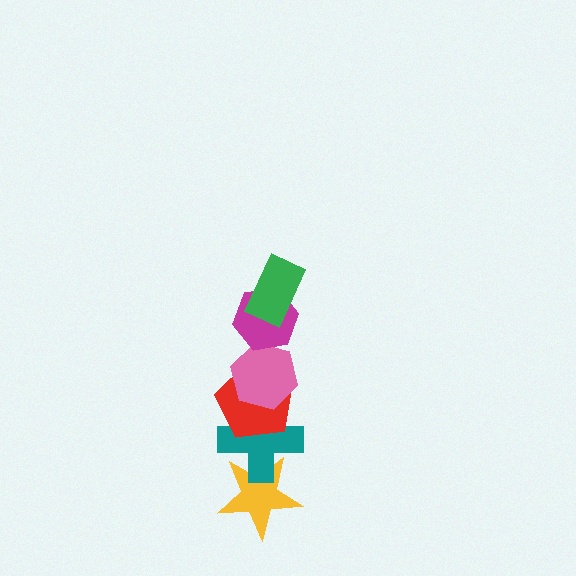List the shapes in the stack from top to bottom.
From top to bottom: the green rectangle, the magenta hexagon, the pink hexagon, the red pentagon, the teal cross, the yellow star.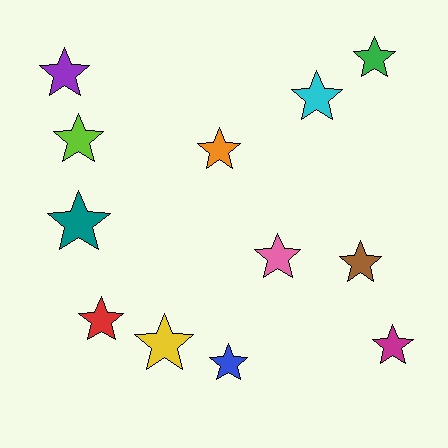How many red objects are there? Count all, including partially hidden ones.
There is 1 red object.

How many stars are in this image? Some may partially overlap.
There are 12 stars.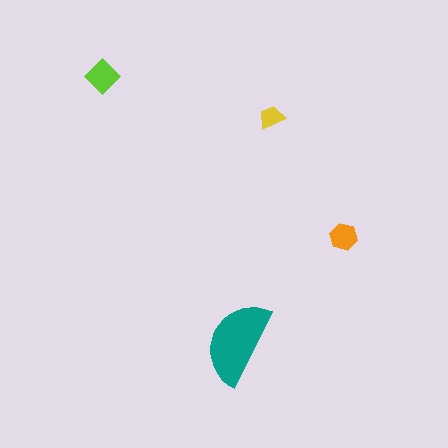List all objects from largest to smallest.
The teal semicircle, the lime diamond, the orange hexagon, the yellow trapezoid.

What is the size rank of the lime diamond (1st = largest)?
2nd.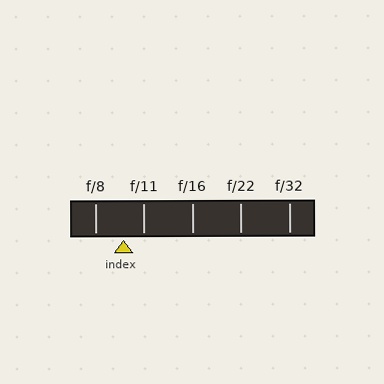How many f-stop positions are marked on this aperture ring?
There are 5 f-stop positions marked.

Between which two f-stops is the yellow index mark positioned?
The index mark is between f/8 and f/11.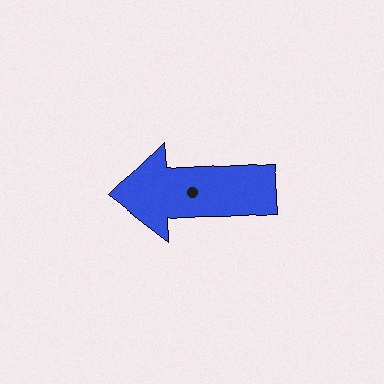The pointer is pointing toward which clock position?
Roughly 9 o'clock.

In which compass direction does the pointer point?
West.